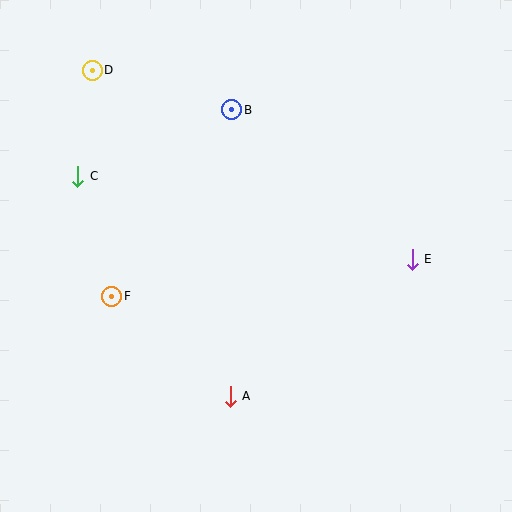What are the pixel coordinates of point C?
Point C is at (78, 176).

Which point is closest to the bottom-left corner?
Point F is closest to the bottom-left corner.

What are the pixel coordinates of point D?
Point D is at (92, 70).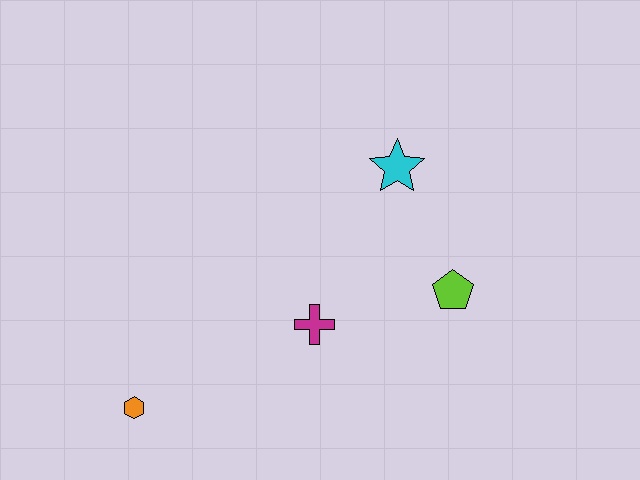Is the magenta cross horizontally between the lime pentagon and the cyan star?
No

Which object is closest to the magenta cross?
The lime pentagon is closest to the magenta cross.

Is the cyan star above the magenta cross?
Yes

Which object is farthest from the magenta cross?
The orange hexagon is farthest from the magenta cross.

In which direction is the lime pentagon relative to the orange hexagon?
The lime pentagon is to the right of the orange hexagon.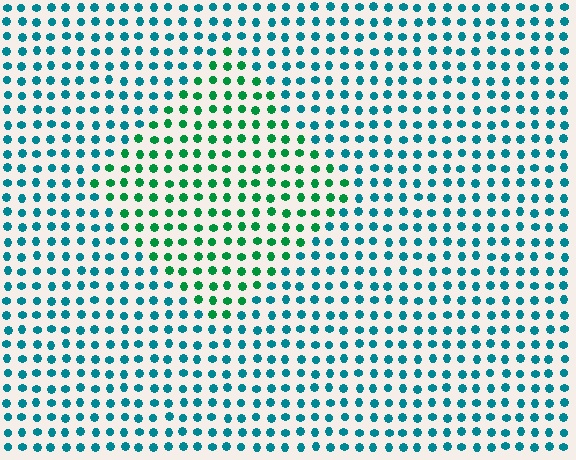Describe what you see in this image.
The image is filled with small teal elements in a uniform arrangement. A diamond-shaped region is visible where the elements are tinted to a slightly different hue, forming a subtle color boundary.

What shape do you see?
I see a diamond.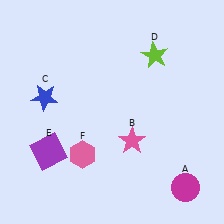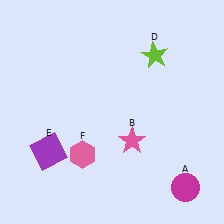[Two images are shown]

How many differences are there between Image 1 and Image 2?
There is 1 difference between the two images.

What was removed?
The blue star (C) was removed in Image 2.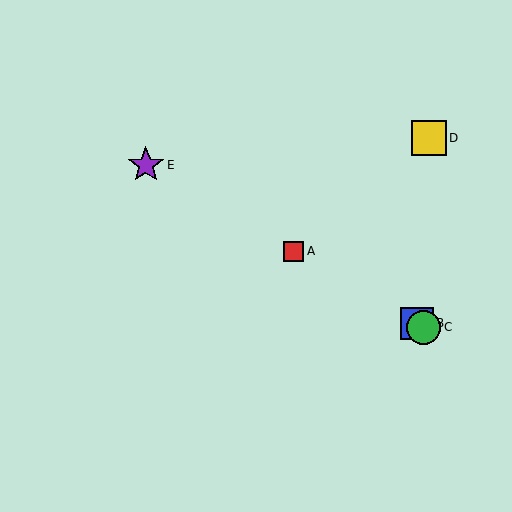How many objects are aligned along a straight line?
4 objects (A, B, C, E) are aligned along a straight line.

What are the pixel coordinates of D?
Object D is at (429, 138).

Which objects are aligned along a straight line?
Objects A, B, C, E are aligned along a straight line.